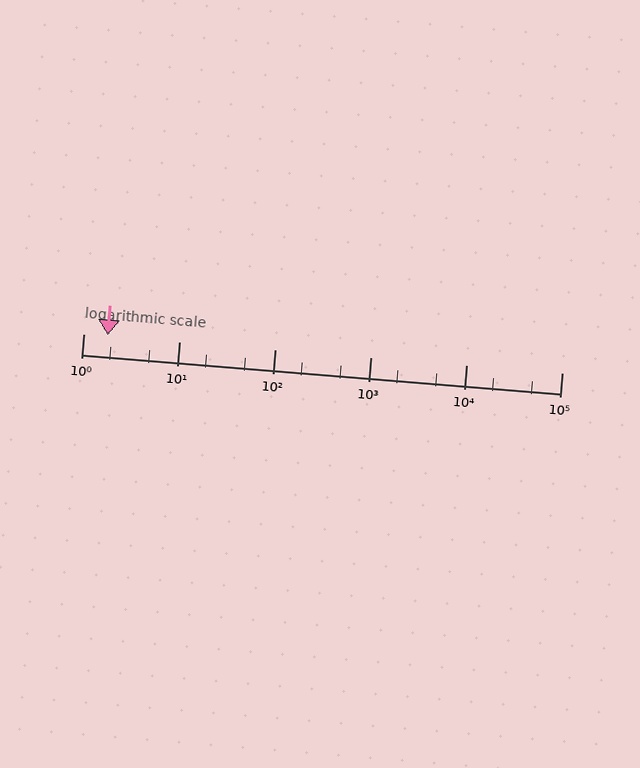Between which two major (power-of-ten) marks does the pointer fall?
The pointer is between 1 and 10.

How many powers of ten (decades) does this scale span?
The scale spans 5 decades, from 1 to 100000.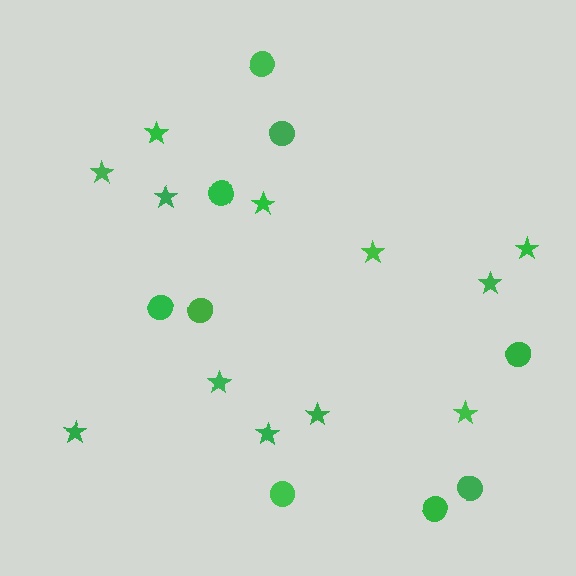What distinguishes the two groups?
There are 2 groups: one group of circles (9) and one group of stars (12).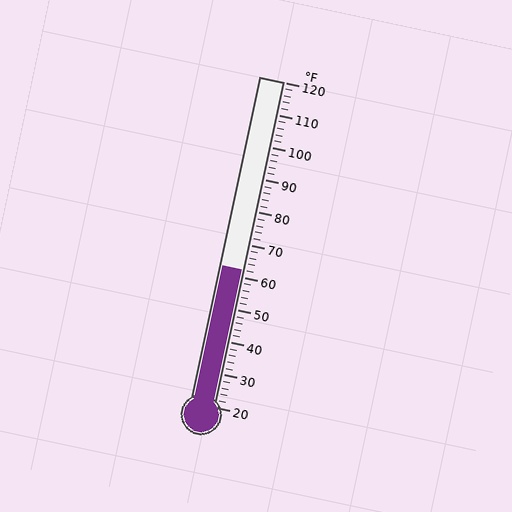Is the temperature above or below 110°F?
The temperature is below 110°F.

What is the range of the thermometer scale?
The thermometer scale ranges from 20°F to 120°F.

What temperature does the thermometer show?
The thermometer shows approximately 62°F.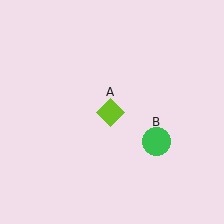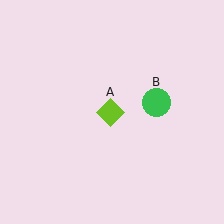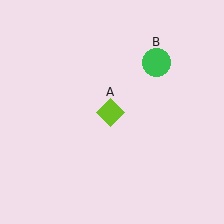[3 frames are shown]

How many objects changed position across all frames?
1 object changed position: green circle (object B).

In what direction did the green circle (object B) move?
The green circle (object B) moved up.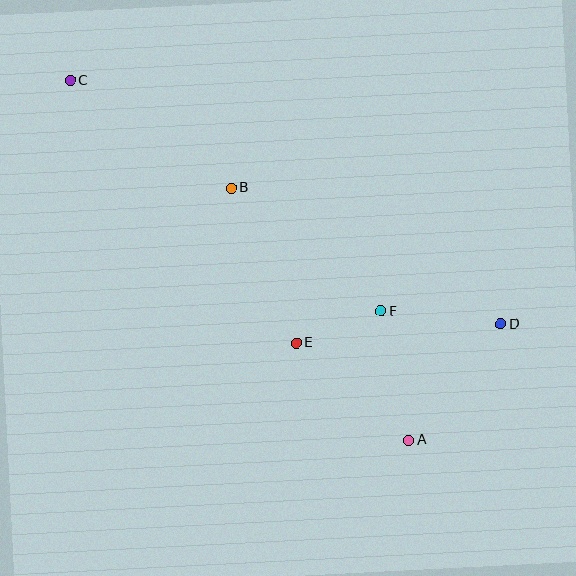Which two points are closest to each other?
Points E and F are closest to each other.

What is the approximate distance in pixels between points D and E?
The distance between D and E is approximately 206 pixels.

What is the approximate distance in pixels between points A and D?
The distance between A and D is approximately 148 pixels.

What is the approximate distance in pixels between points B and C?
The distance between B and C is approximately 193 pixels.